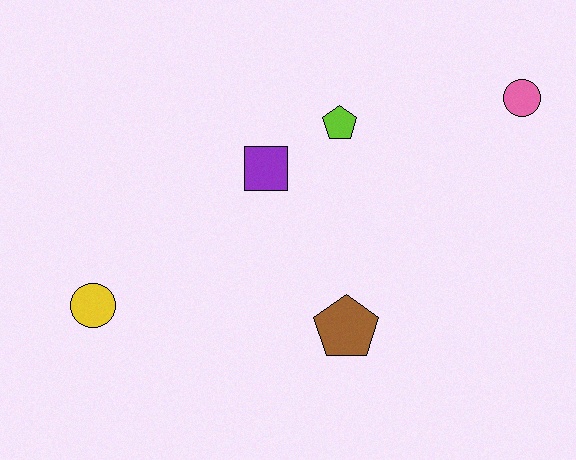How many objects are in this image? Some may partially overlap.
There are 5 objects.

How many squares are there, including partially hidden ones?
There is 1 square.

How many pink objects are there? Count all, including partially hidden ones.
There is 1 pink object.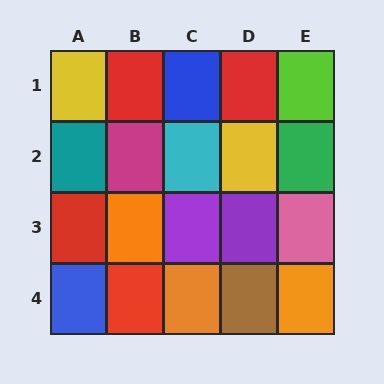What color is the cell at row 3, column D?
Purple.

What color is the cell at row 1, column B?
Red.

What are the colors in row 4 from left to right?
Blue, red, orange, brown, orange.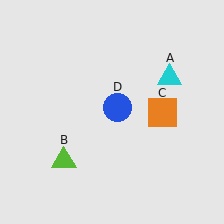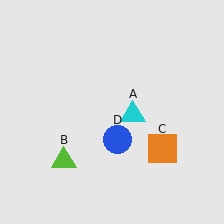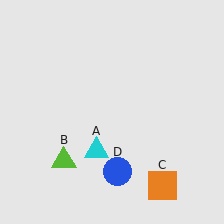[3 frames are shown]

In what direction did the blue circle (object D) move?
The blue circle (object D) moved down.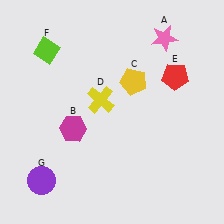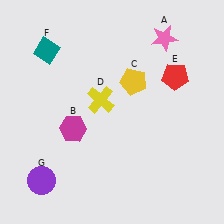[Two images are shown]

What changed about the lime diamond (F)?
In Image 1, F is lime. In Image 2, it changed to teal.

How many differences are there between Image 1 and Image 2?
There is 1 difference between the two images.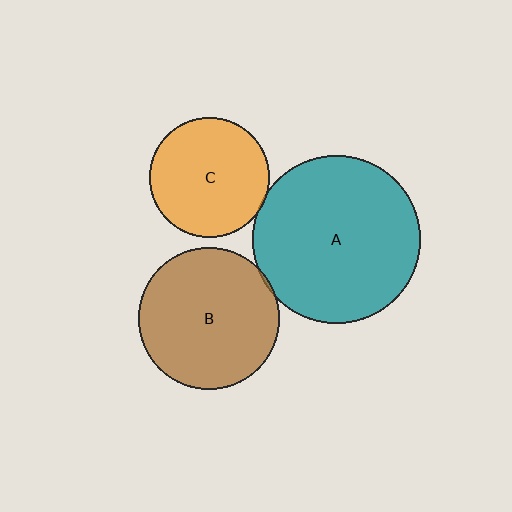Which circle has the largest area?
Circle A (teal).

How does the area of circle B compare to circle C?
Approximately 1.4 times.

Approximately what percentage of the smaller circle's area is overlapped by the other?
Approximately 5%.